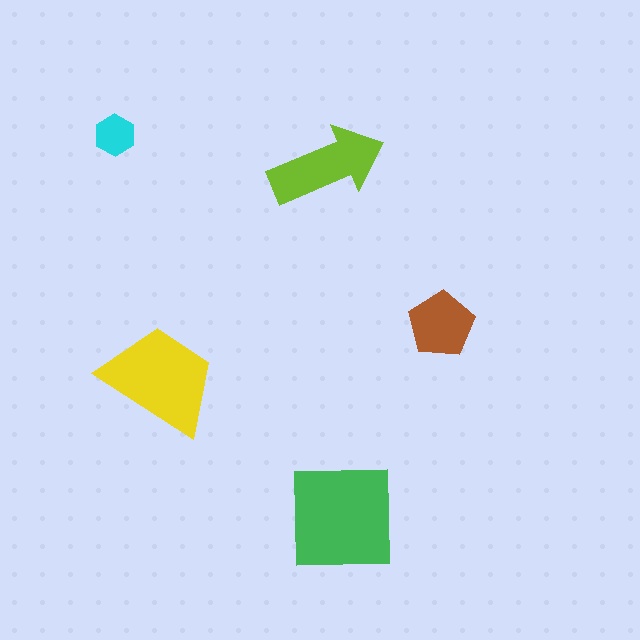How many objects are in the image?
There are 5 objects in the image.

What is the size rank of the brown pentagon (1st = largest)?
4th.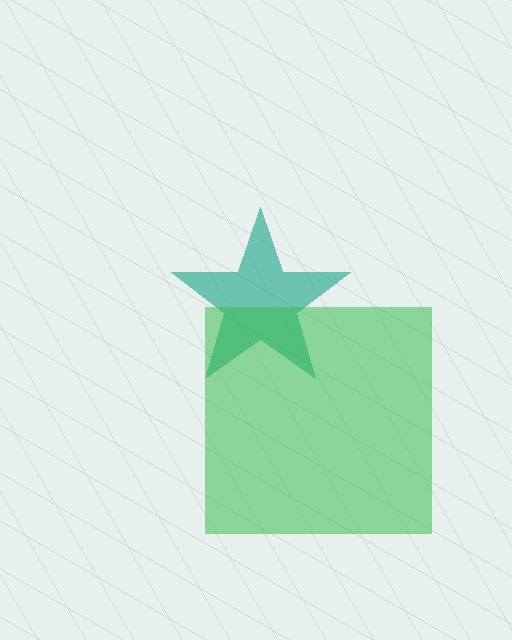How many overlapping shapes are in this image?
There are 2 overlapping shapes in the image.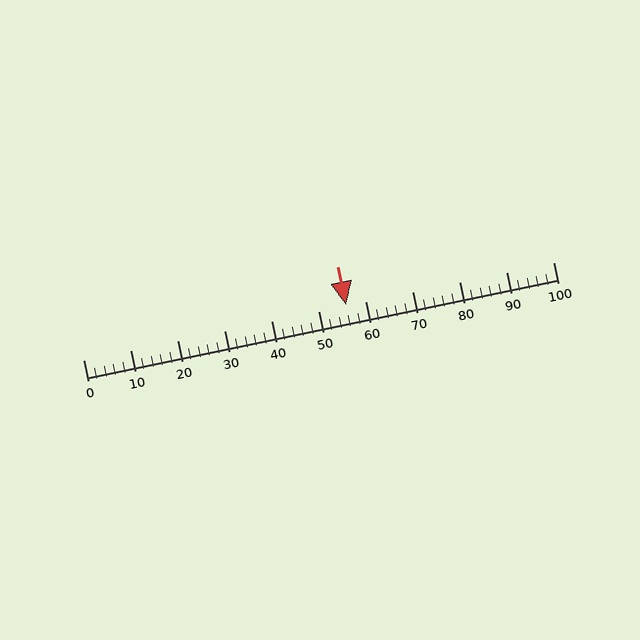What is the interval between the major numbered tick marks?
The major tick marks are spaced 10 units apart.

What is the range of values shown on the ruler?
The ruler shows values from 0 to 100.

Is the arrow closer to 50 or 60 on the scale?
The arrow is closer to 60.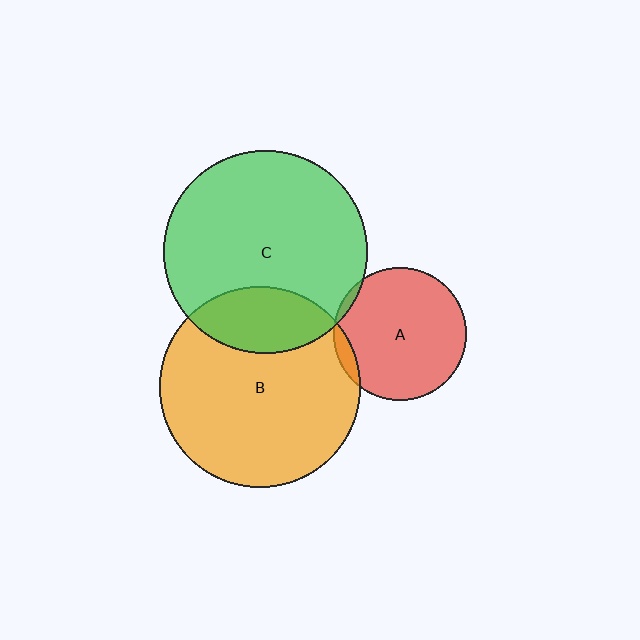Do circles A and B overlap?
Yes.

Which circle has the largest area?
Circle C (green).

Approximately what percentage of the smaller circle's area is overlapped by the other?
Approximately 5%.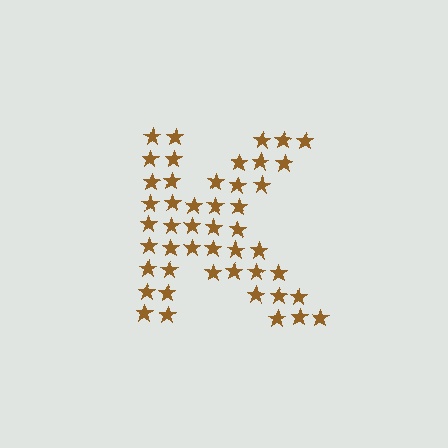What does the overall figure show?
The overall figure shows the letter K.